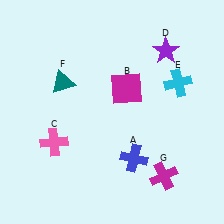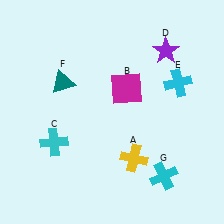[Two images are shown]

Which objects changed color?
A changed from blue to yellow. C changed from pink to cyan. G changed from magenta to cyan.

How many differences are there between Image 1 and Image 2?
There are 3 differences between the two images.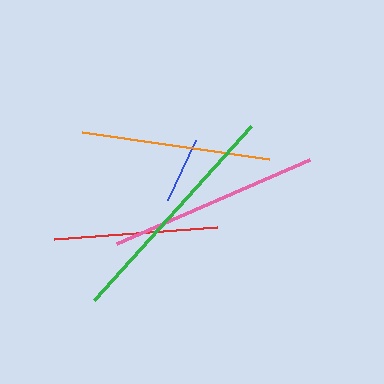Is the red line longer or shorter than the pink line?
The pink line is longer than the red line.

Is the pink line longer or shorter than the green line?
The green line is longer than the pink line.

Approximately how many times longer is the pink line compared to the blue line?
The pink line is approximately 3.2 times the length of the blue line.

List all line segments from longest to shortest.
From longest to shortest: green, pink, orange, red, blue.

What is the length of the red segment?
The red segment is approximately 163 pixels long.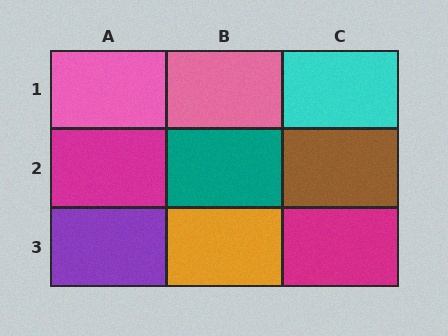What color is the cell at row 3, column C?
Magenta.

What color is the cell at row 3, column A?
Purple.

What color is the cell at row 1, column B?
Pink.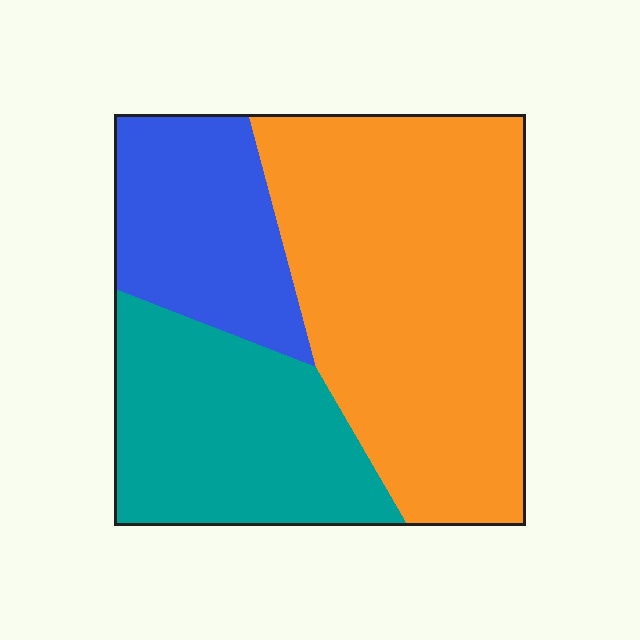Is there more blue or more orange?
Orange.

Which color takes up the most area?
Orange, at roughly 50%.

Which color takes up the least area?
Blue, at roughly 20%.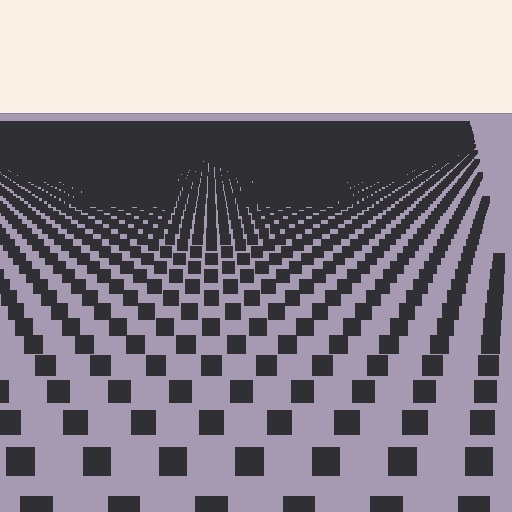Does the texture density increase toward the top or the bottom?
Density increases toward the top.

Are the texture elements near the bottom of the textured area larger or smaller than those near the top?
Larger. Near the bottom, elements are closer to the viewer and appear at a bigger on-screen size.